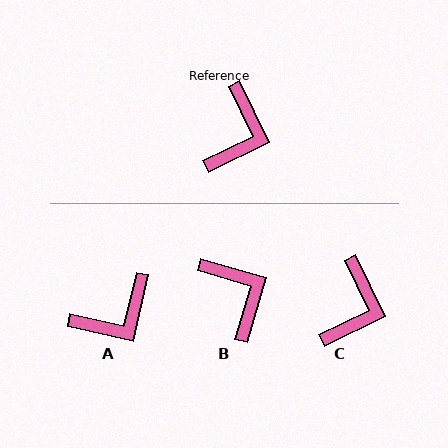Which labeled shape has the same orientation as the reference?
C.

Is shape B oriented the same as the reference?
No, it is off by about 48 degrees.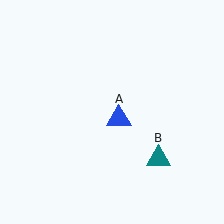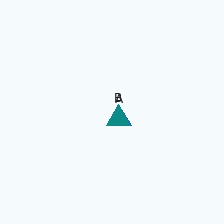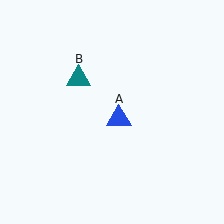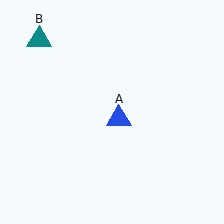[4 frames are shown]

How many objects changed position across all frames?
1 object changed position: teal triangle (object B).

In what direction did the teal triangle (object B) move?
The teal triangle (object B) moved up and to the left.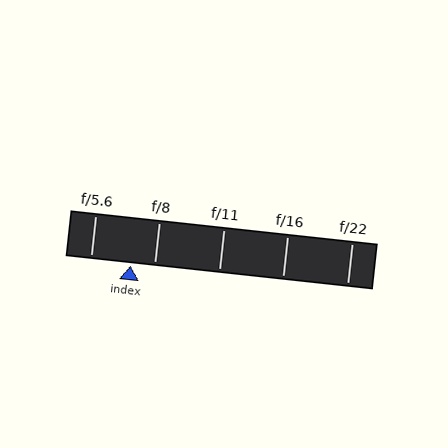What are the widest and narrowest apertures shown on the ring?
The widest aperture shown is f/5.6 and the narrowest is f/22.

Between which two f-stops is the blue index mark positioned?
The index mark is between f/5.6 and f/8.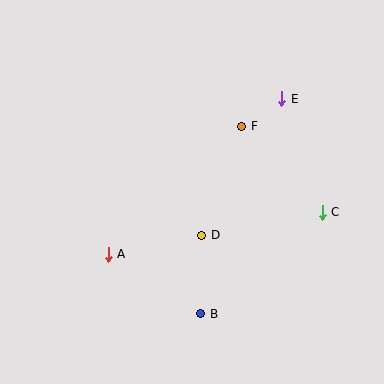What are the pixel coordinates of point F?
Point F is at (242, 126).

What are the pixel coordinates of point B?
Point B is at (201, 314).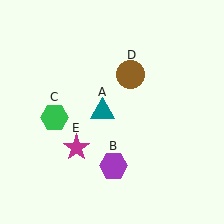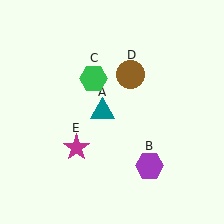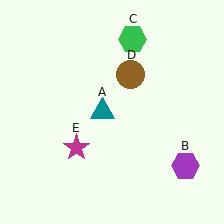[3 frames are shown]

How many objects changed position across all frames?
2 objects changed position: purple hexagon (object B), green hexagon (object C).